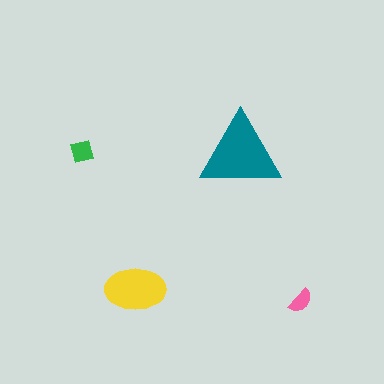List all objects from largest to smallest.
The teal triangle, the yellow ellipse, the green square, the pink semicircle.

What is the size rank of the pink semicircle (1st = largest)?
4th.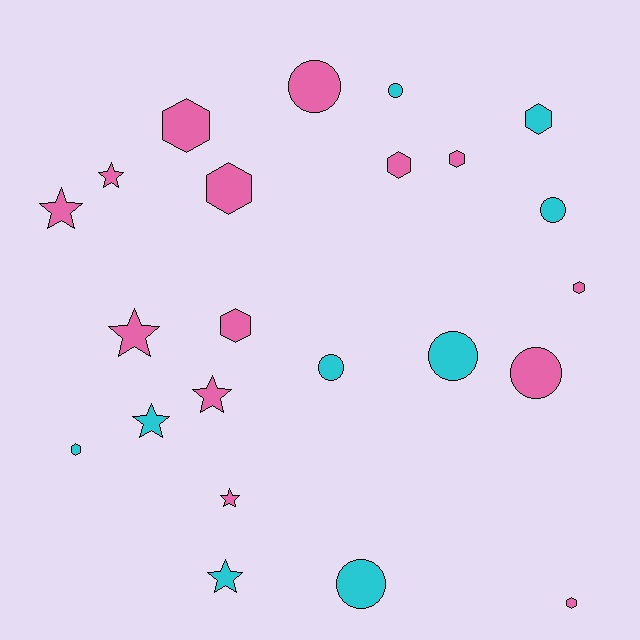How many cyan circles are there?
There are 5 cyan circles.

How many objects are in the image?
There are 23 objects.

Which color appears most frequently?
Pink, with 14 objects.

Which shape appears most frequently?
Hexagon, with 9 objects.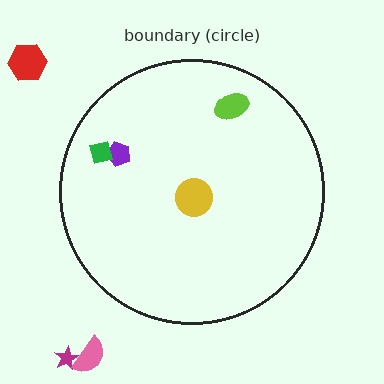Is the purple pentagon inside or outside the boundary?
Inside.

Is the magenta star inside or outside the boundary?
Outside.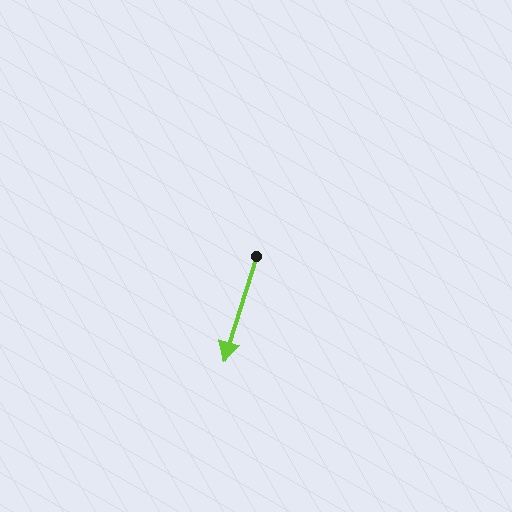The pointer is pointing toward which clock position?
Roughly 7 o'clock.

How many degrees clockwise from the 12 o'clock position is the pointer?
Approximately 197 degrees.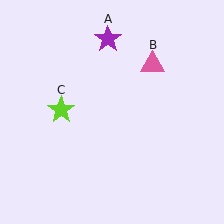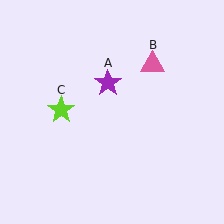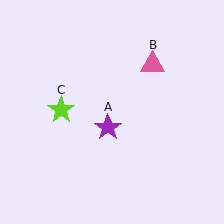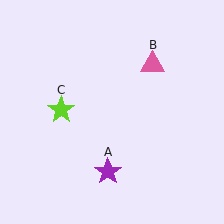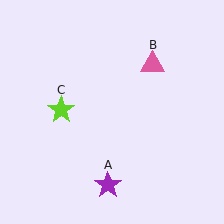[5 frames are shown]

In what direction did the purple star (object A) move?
The purple star (object A) moved down.